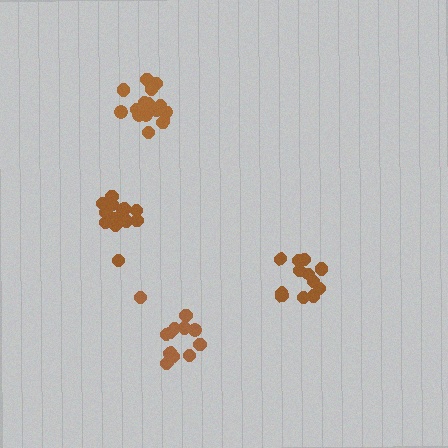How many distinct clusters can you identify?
There are 4 distinct clusters.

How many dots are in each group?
Group 1: 12 dots, Group 2: 17 dots, Group 3: 16 dots, Group 4: 12 dots (57 total).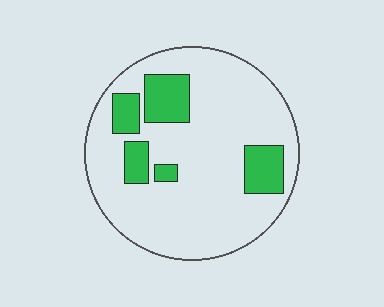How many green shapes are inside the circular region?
5.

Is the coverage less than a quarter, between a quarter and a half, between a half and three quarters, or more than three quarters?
Less than a quarter.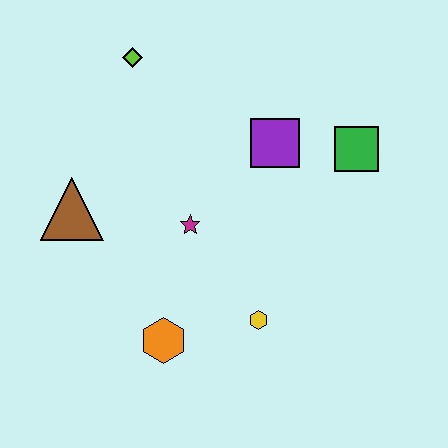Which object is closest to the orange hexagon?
The yellow hexagon is closest to the orange hexagon.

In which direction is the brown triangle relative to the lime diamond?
The brown triangle is below the lime diamond.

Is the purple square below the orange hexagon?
No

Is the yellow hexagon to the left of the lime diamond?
No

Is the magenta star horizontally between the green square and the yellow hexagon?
No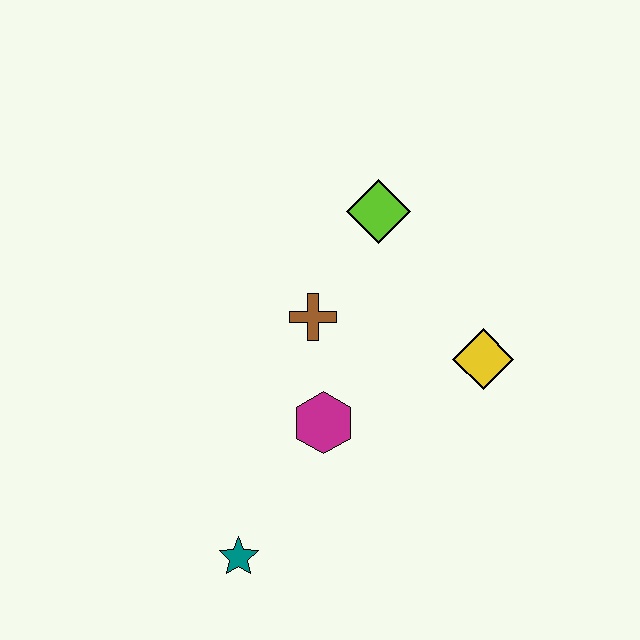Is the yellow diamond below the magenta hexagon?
No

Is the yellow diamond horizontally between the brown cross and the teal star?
No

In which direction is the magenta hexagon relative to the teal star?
The magenta hexagon is above the teal star.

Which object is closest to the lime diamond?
The brown cross is closest to the lime diamond.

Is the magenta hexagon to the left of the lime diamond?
Yes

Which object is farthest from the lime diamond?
The teal star is farthest from the lime diamond.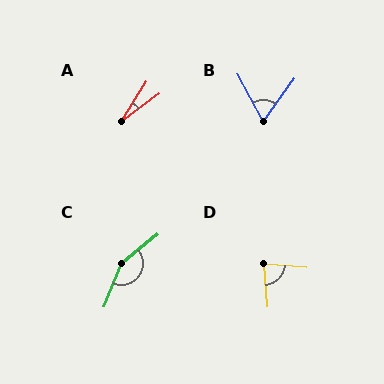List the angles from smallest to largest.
A (23°), B (64°), D (80°), C (152°).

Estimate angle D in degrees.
Approximately 80 degrees.